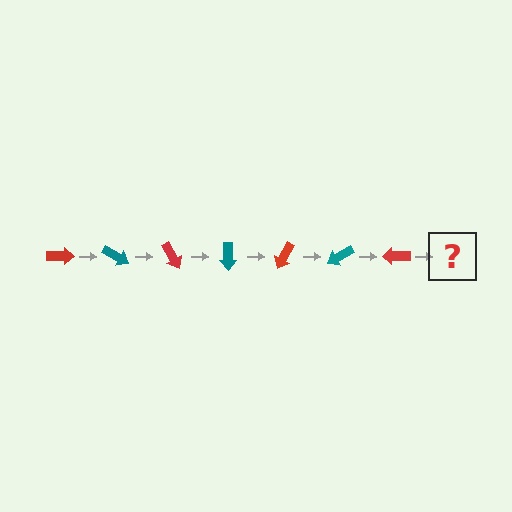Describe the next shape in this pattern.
It should be a teal arrow, rotated 210 degrees from the start.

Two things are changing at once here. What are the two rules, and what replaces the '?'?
The two rules are that it rotates 30 degrees each step and the color cycles through red and teal. The '?' should be a teal arrow, rotated 210 degrees from the start.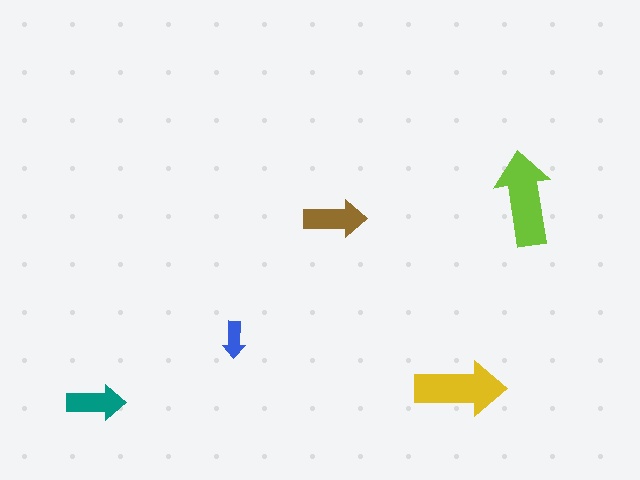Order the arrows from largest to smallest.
the lime one, the yellow one, the brown one, the teal one, the blue one.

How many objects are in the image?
There are 5 objects in the image.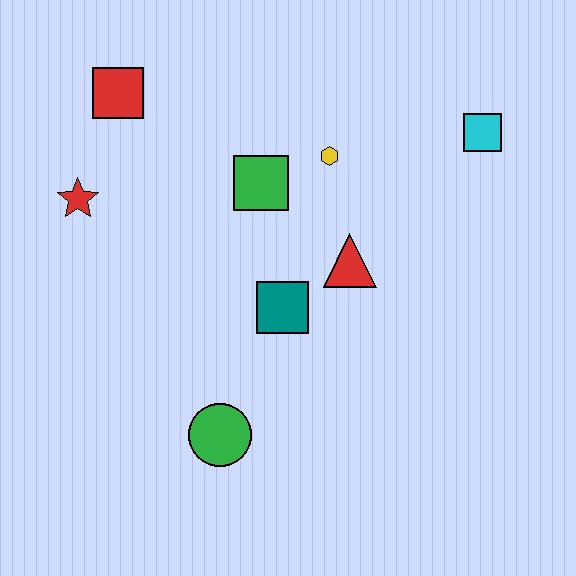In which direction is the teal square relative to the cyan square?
The teal square is to the left of the cyan square.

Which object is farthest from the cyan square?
The red star is farthest from the cyan square.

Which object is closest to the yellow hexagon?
The green square is closest to the yellow hexagon.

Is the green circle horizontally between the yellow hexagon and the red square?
Yes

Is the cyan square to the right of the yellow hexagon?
Yes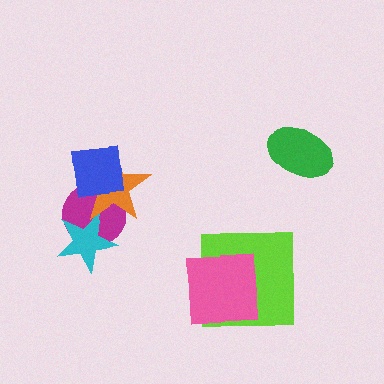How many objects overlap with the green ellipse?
0 objects overlap with the green ellipse.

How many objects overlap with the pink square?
1 object overlaps with the pink square.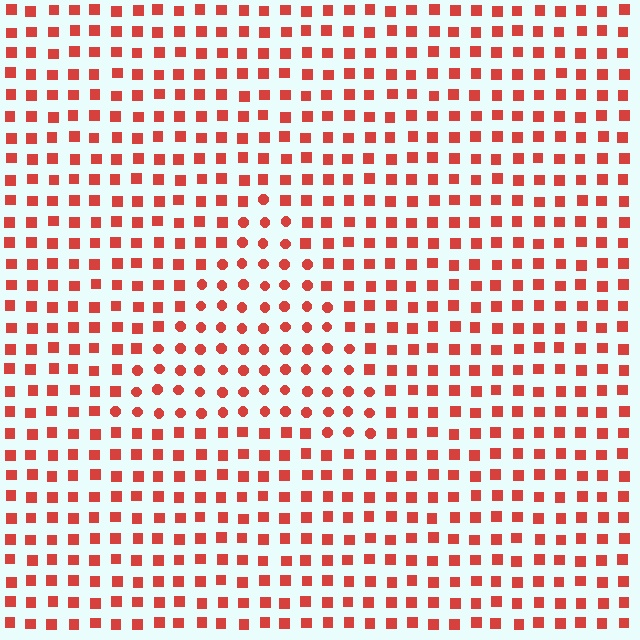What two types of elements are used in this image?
The image uses circles inside the triangle region and squares outside it.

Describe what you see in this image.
The image is filled with small red elements arranged in a uniform grid. A triangle-shaped region contains circles, while the surrounding area contains squares. The boundary is defined purely by the change in element shape.